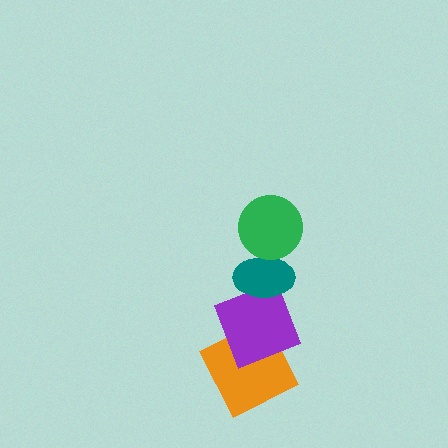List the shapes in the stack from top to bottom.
From top to bottom: the green circle, the teal ellipse, the purple square, the orange square.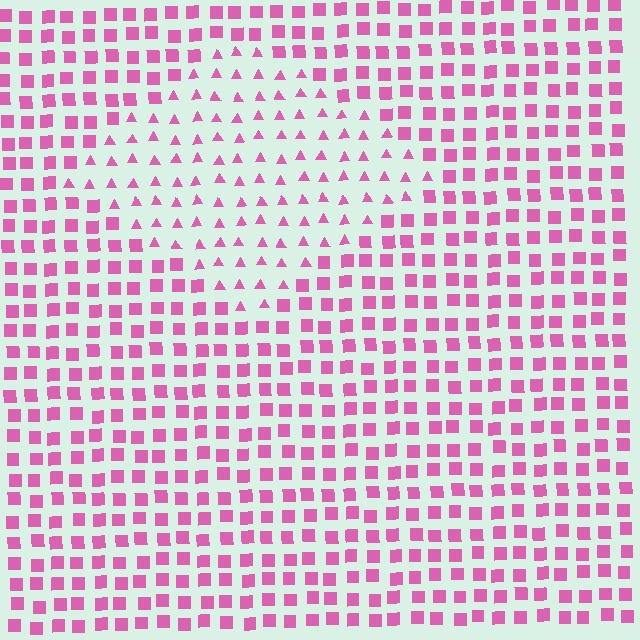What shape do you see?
I see a diamond.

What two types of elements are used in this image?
The image uses triangles inside the diamond region and squares outside it.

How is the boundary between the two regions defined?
The boundary is defined by a change in element shape: triangles inside vs. squares outside. All elements share the same color and spacing.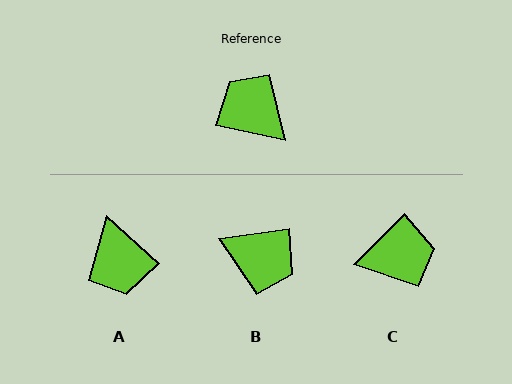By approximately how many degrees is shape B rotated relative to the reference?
Approximately 160 degrees clockwise.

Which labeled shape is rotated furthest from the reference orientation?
B, about 160 degrees away.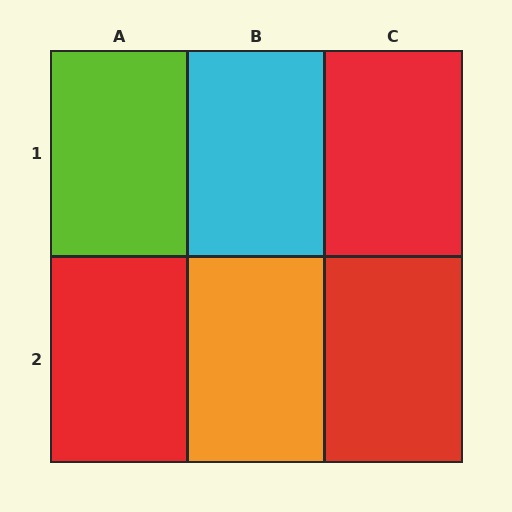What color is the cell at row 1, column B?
Cyan.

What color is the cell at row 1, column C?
Red.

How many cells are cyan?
1 cell is cyan.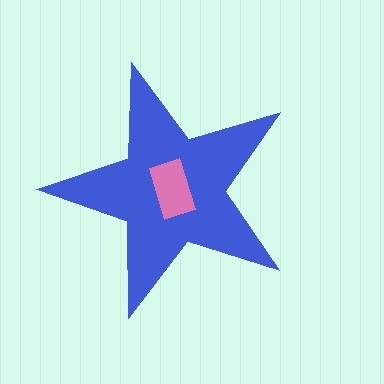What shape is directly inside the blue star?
The pink rectangle.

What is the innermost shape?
The pink rectangle.